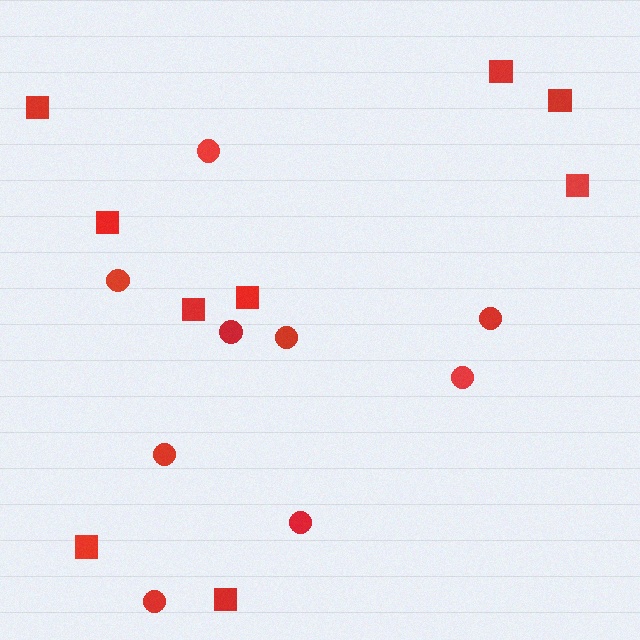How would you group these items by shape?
There are 2 groups: one group of circles (9) and one group of squares (9).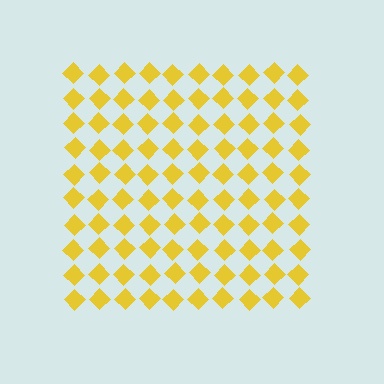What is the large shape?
The large shape is a square.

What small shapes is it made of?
It is made of small diamonds.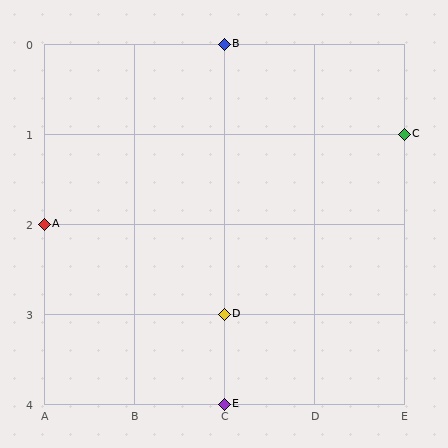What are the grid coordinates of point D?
Point D is at grid coordinates (C, 3).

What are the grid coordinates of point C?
Point C is at grid coordinates (E, 1).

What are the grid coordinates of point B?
Point B is at grid coordinates (C, 0).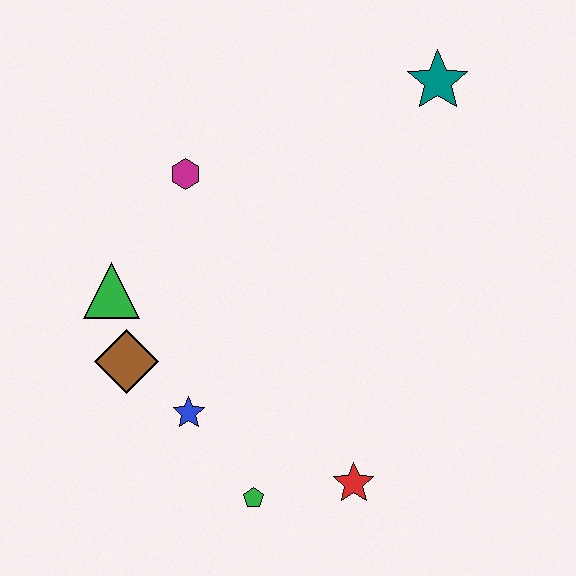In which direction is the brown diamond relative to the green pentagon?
The brown diamond is above the green pentagon.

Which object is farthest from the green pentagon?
The teal star is farthest from the green pentagon.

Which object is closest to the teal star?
The magenta hexagon is closest to the teal star.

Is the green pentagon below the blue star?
Yes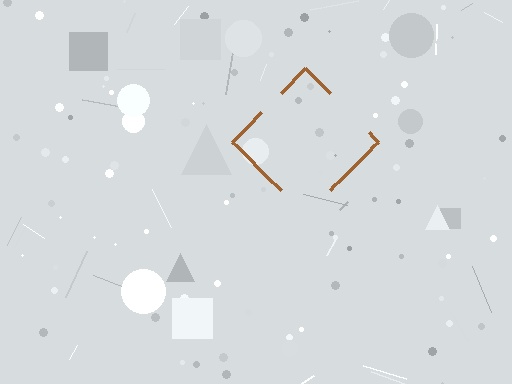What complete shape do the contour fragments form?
The contour fragments form a diamond.